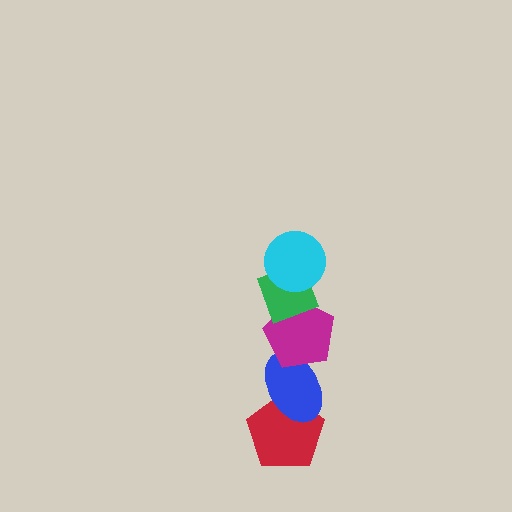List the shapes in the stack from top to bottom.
From top to bottom: the cyan circle, the green diamond, the magenta pentagon, the blue ellipse, the red pentagon.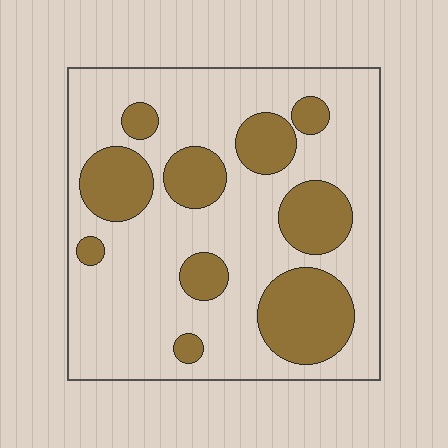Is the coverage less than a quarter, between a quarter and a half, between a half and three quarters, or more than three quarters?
Between a quarter and a half.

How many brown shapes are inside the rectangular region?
10.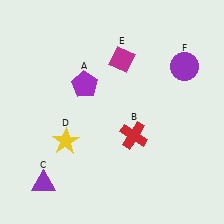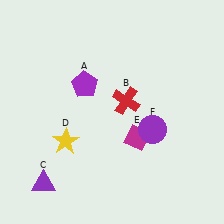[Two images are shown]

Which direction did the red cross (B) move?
The red cross (B) moved up.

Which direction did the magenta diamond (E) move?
The magenta diamond (E) moved down.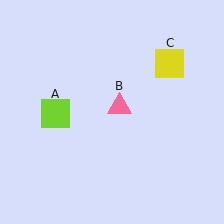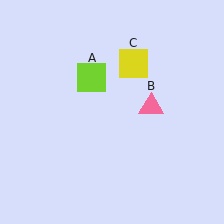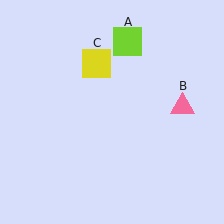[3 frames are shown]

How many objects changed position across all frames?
3 objects changed position: lime square (object A), pink triangle (object B), yellow square (object C).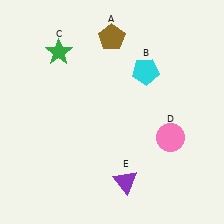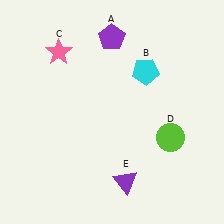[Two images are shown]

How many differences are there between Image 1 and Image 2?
There are 3 differences between the two images.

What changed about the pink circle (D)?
In Image 1, D is pink. In Image 2, it changed to lime.